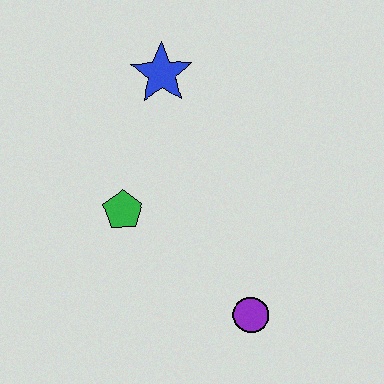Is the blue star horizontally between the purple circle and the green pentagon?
Yes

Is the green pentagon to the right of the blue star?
No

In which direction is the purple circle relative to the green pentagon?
The purple circle is to the right of the green pentagon.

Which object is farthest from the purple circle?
The blue star is farthest from the purple circle.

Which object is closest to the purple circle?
The green pentagon is closest to the purple circle.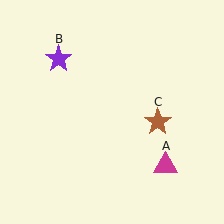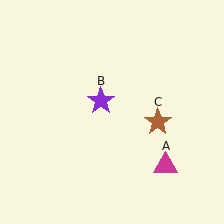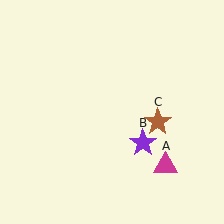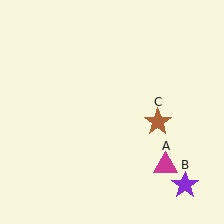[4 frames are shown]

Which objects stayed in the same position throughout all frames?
Magenta triangle (object A) and brown star (object C) remained stationary.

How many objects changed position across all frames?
1 object changed position: purple star (object B).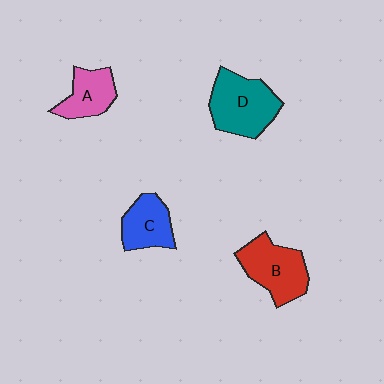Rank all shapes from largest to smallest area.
From largest to smallest: D (teal), B (red), C (blue), A (pink).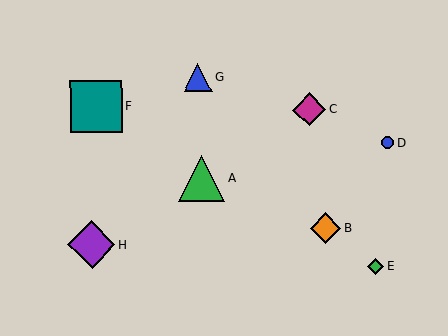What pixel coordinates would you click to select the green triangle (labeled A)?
Click at (202, 178) to select the green triangle A.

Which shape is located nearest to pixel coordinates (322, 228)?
The orange diamond (labeled B) at (326, 229) is nearest to that location.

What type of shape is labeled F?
Shape F is a teal square.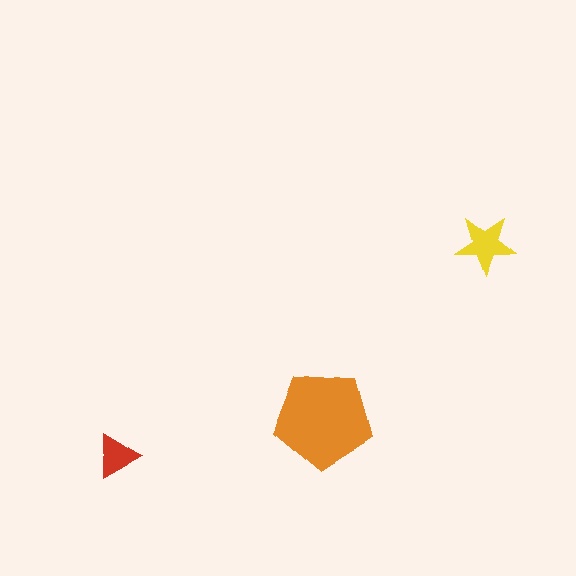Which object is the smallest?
The red triangle.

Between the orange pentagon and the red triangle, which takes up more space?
The orange pentagon.